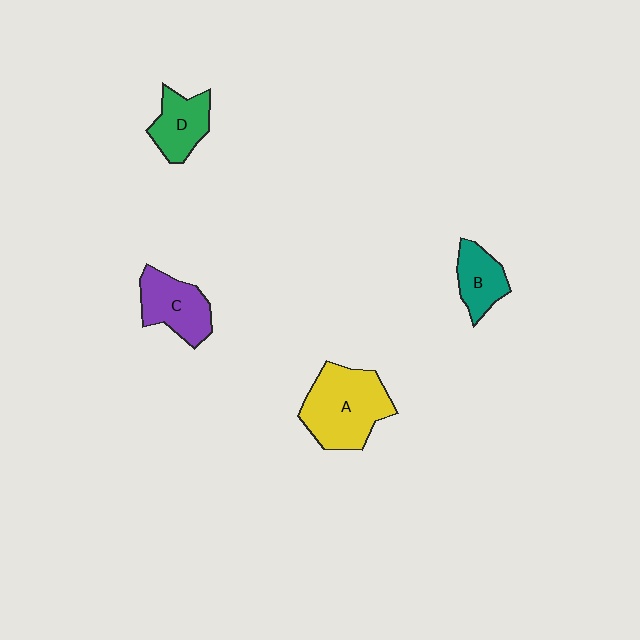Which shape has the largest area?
Shape A (yellow).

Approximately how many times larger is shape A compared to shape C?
Approximately 1.5 times.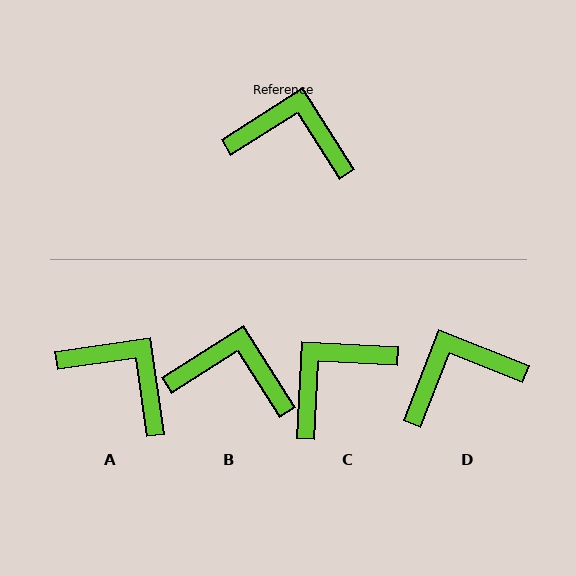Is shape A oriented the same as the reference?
No, it is off by about 25 degrees.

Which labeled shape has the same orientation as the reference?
B.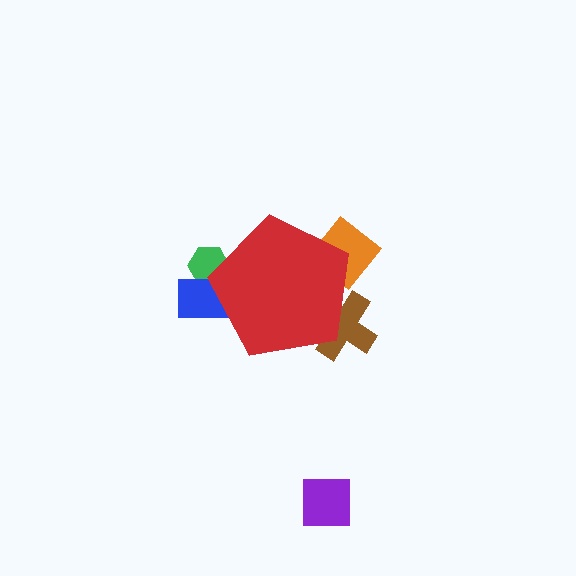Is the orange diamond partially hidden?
Yes, the orange diamond is partially hidden behind the red pentagon.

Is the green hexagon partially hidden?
Yes, the green hexagon is partially hidden behind the red pentagon.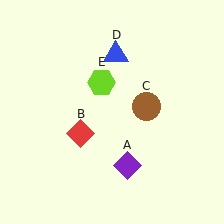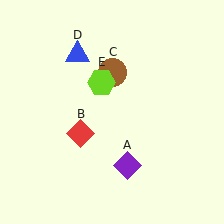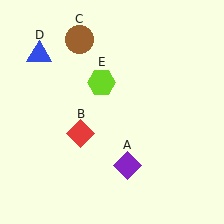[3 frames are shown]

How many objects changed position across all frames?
2 objects changed position: brown circle (object C), blue triangle (object D).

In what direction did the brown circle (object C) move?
The brown circle (object C) moved up and to the left.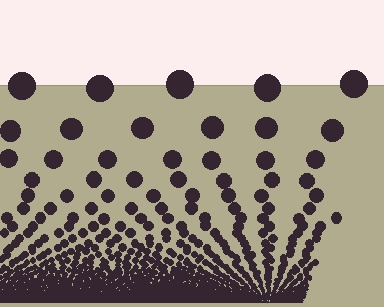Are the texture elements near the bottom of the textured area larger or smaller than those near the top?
Smaller. The gradient is inverted — elements near the bottom are smaller and denser.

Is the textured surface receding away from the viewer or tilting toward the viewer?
The surface appears to tilt toward the viewer. Texture elements get larger and sparser toward the top.